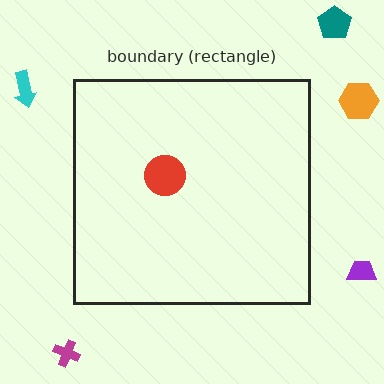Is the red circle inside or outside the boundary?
Inside.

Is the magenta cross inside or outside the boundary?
Outside.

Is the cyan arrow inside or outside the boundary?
Outside.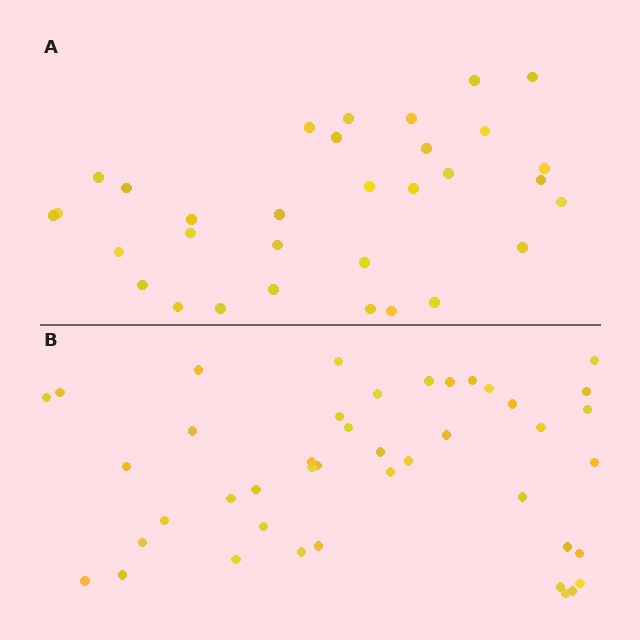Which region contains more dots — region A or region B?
Region B (the bottom region) has more dots.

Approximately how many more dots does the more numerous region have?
Region B has roughly 12 or so more dots than region A.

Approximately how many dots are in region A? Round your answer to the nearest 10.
About 30 dots. (The exact count is 32, which rounds to 30.)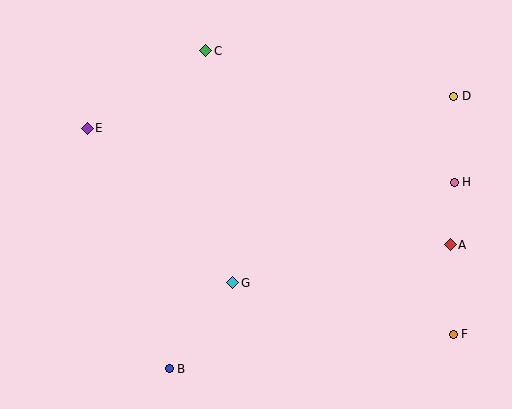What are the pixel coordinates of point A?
Point A is at (450, 245).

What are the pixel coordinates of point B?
Point B is at (169, 369).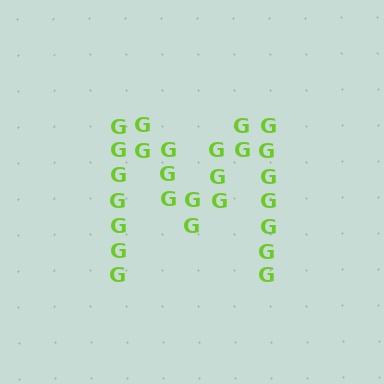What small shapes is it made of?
It is made of small letter G's.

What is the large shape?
The large shape is the letter M.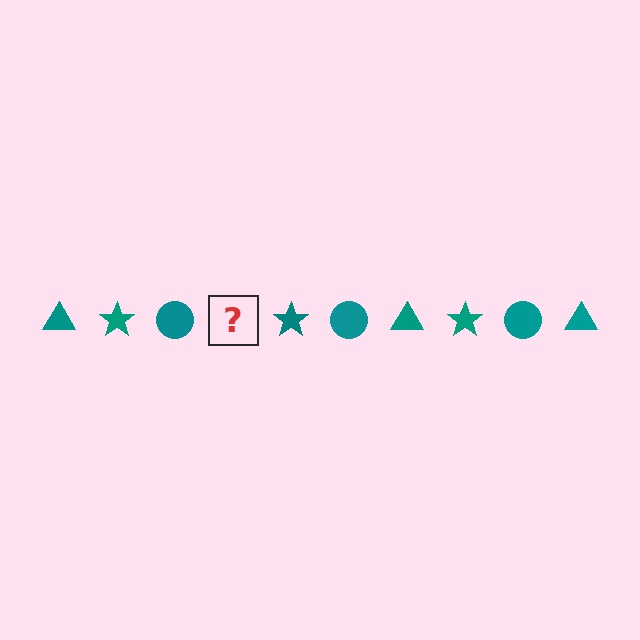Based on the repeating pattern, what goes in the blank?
The blank should be a teal triangle.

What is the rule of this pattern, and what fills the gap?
The rule is that the pattern cycles through triangle, star, circle shapes in teal. The gap should be filled with a teal triangle.